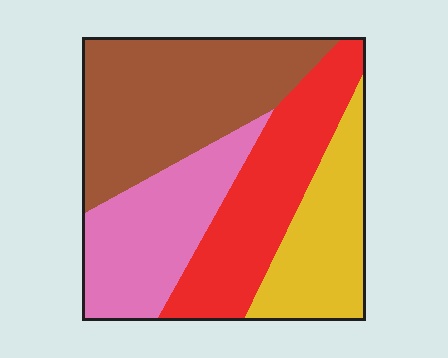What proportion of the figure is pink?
Pink covers roughly 20% of the figure.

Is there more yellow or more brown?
Brown.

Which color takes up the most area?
Brown, at roughly 35%.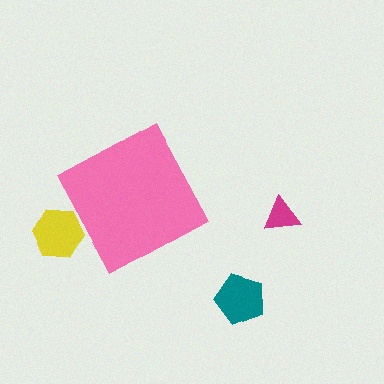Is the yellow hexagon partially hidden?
Yes, the yellow hexagon is partially hidden behind the pink diamond.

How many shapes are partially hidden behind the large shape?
1 shape is partially hidden.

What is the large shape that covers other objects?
A pink diamond.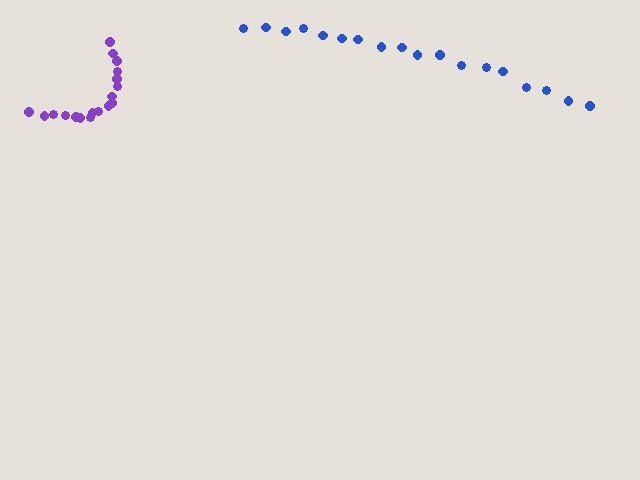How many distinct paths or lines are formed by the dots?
There are 2 distinct paths.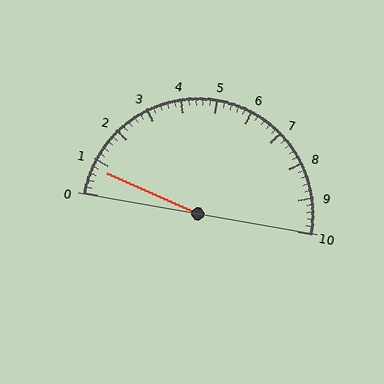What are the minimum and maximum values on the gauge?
The gauge ranges from 0 to 10.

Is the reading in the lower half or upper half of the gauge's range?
The reading is in the lower half of the range (0 to 10).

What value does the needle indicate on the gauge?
The needle indicates approximately 0.8.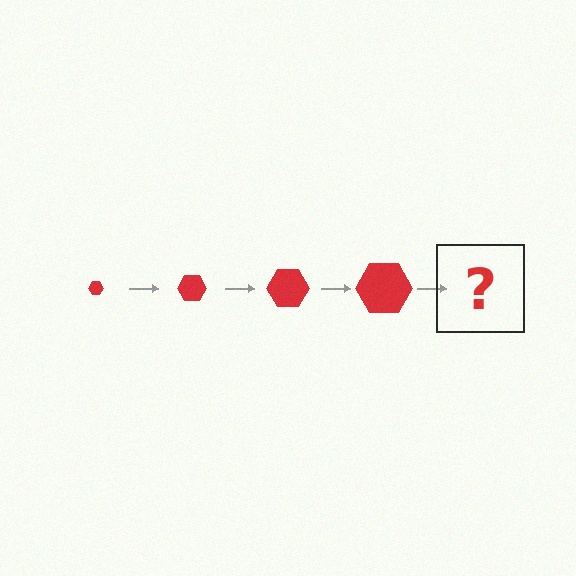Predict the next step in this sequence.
The next step is a red hexagon, larger than the previous one.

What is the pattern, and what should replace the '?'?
The pattern is that the hexagon gets progressively larger each step. The '?' should be a red hexagon, larger than the previous one.